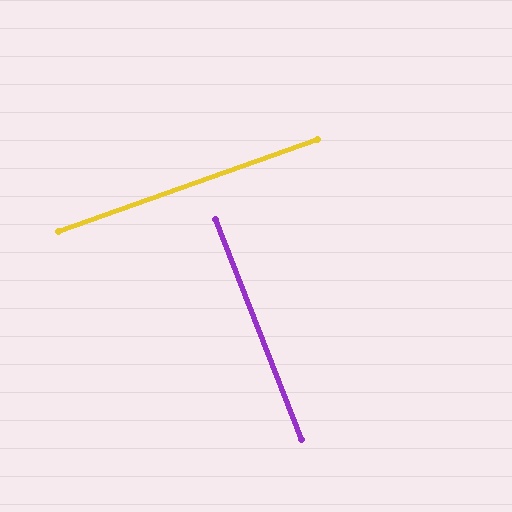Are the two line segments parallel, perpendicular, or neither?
Perpendicular — they meet at approximately 88°.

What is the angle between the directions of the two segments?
Approximately 88 degrees.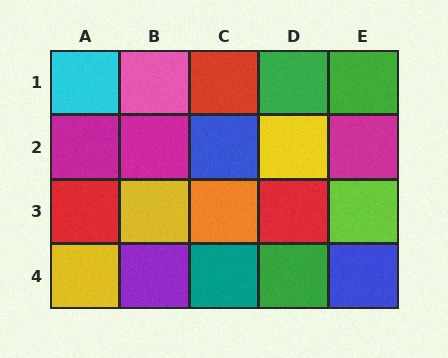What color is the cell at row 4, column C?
Teal.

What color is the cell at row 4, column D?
Green.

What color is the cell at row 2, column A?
Magenta.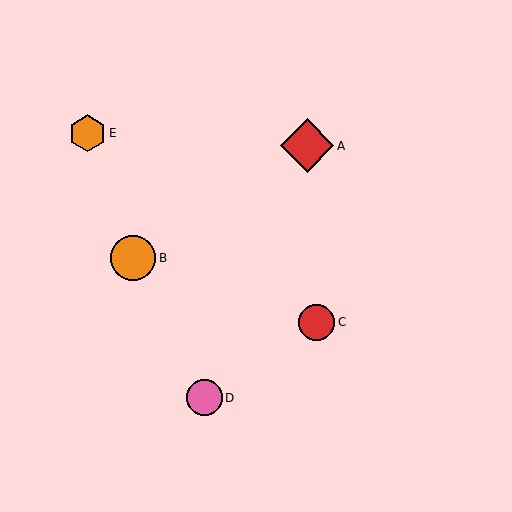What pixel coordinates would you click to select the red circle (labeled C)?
Click at (317, 322) to select the red circle C.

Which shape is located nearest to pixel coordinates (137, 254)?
The orange circle (labeled B) at (133, 258) is nearest to that location.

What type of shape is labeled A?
Shape A is a red diamond.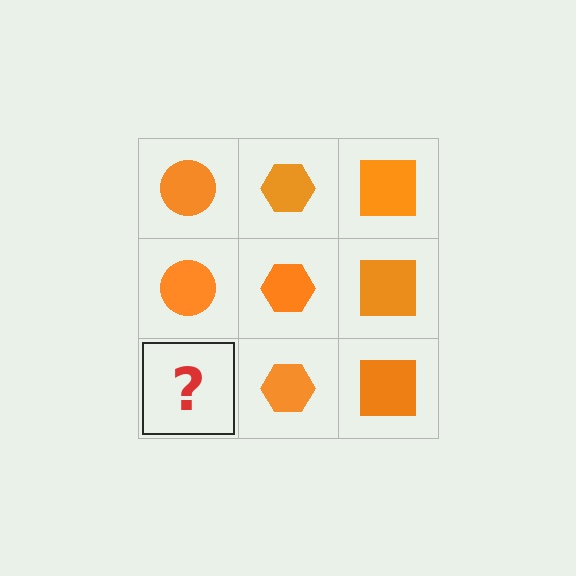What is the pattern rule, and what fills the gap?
The rule is that each column has a consistent shape. The gap should be filled with an orange circle.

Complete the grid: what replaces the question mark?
The question mark should be replaced with an orange circle.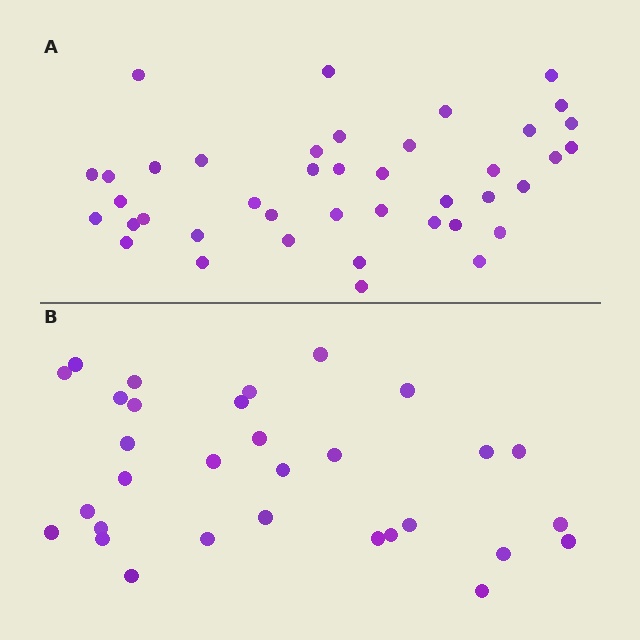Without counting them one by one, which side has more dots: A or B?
Region A (the top region) has more dots.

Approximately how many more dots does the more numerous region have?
Region A has roughly 10 or so more dots than region B.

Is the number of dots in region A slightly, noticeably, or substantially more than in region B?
Region A has noticeably more, but not dramatically so. The ratio is roughly 1.3 to 1.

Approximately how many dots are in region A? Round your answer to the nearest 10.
About 40 dots. (The exact count is 41, which rounds to 40.)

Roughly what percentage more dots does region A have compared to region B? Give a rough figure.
About 30% more.